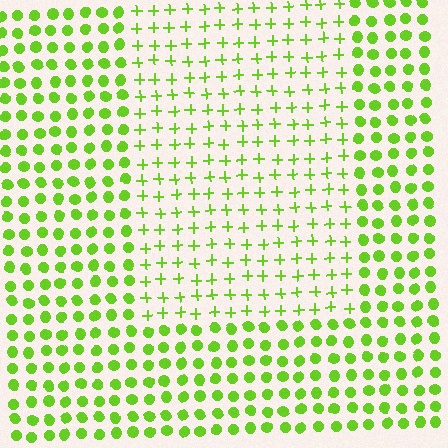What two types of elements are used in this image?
The image uses plus signs inside the rectangle region and circles outside it.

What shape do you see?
I see a rectangle.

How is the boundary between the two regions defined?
The boundary is defined by a change in element shape: plus signs inside vs. circles outside. All elements share the same color and spacing.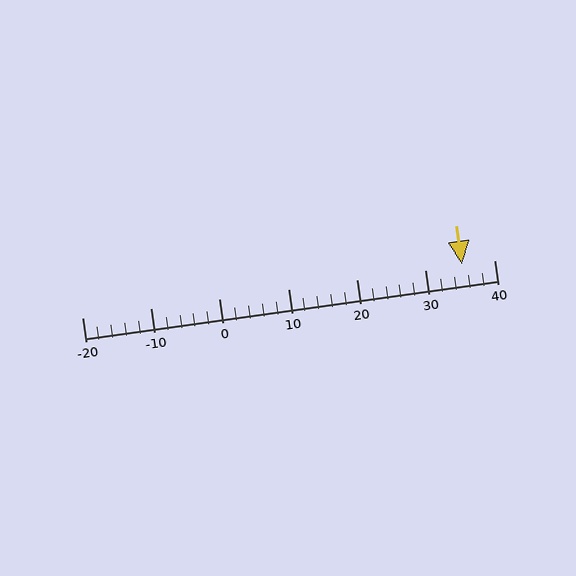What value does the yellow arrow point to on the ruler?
The yellow arrow points to approximately 35.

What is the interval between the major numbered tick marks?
The major tick marks are spaced 10 units apart.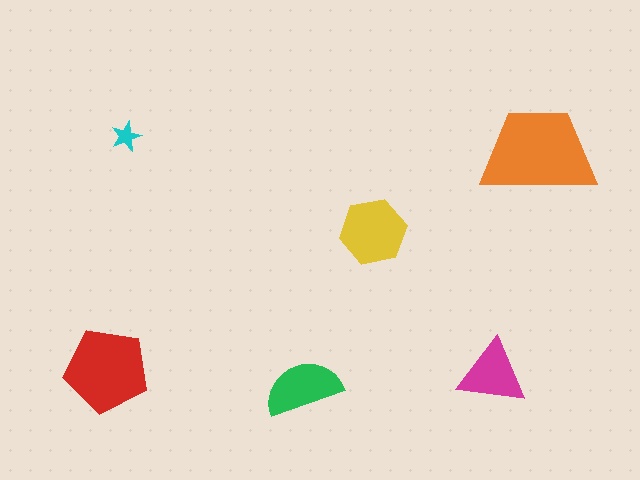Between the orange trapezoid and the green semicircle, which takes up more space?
The orange trapezoid.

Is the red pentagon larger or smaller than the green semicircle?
Larger.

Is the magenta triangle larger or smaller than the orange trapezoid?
Smaller.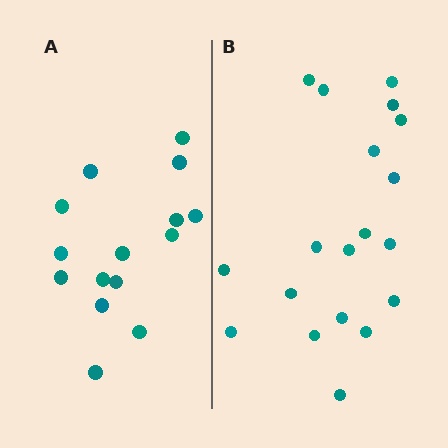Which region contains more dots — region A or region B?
Region B (the right region) has more dots.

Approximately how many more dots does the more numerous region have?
Region B has about 4 more dots than region A.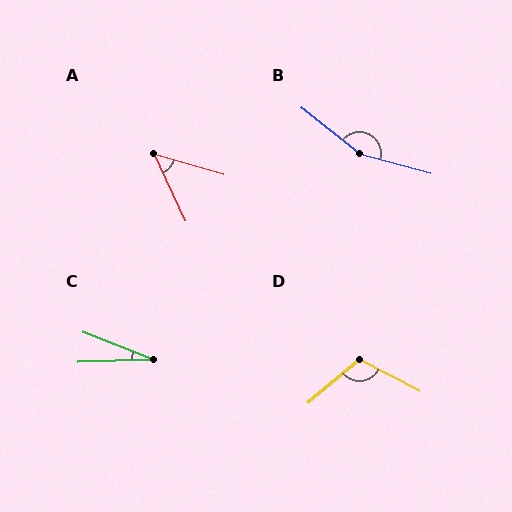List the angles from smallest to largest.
C (24°), A (49°), D (112°), B (156°).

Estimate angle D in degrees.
Approximately 112 degrees.